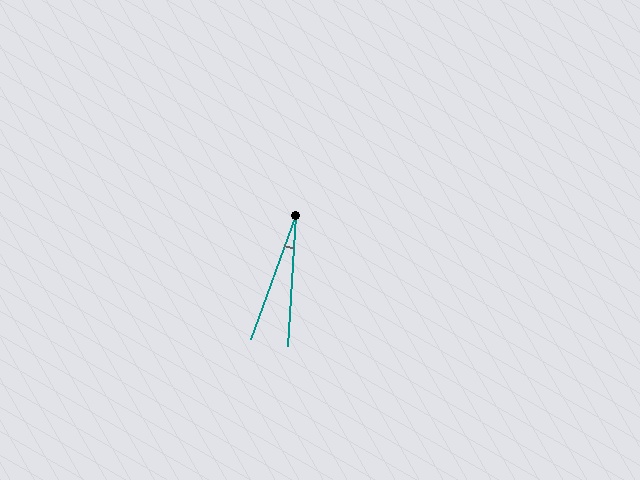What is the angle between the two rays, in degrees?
Approximately 16 degrees.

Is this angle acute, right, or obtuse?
It is acute.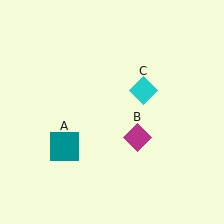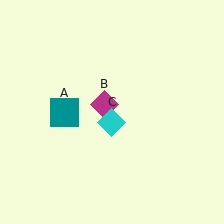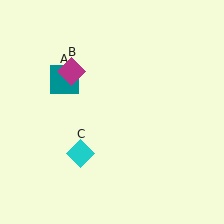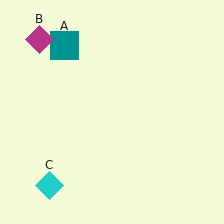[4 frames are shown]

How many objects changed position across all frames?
3 objects changed position: teal square (object A), magenta diamond (object B), cyan diamond (object C).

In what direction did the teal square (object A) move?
The teal square (object A) moved up.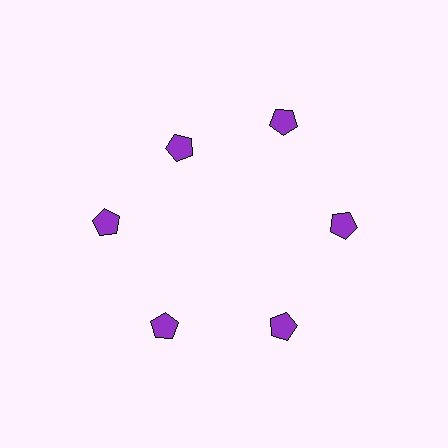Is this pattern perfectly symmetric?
No. The 6 purple pentagons are arranged in a ring, but one element near the 11 o'clock position is pulled inward toward the center, breaking the 6-fold rotational symmetry.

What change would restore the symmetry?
The symmetry would be restored by moving it outward, back onto the ring so that all 6 pentagons sit at equal angles and equal distance from the center.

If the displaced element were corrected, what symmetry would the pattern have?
It would have 6-fold rotational symmetry — the pattern would map onto itself every 60 degrees.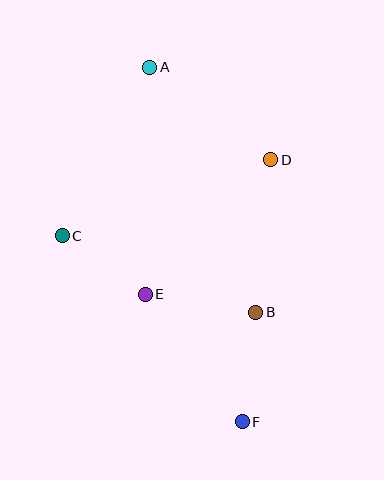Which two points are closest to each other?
Points C and E are closest to each other.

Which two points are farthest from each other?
Points A and F are farthest from each other.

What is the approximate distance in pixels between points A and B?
The distance between A and B is approximately 267 pixels.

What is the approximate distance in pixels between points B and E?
The distance between B and E is approximately 112 pixels.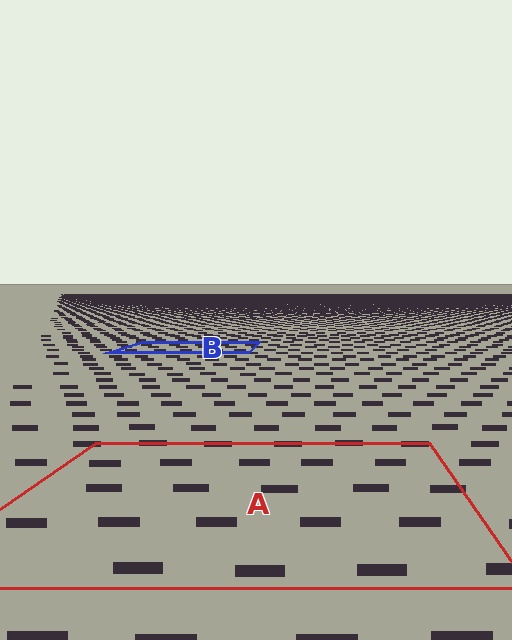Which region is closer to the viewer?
Region A is closer. The texture elements there are larger and more spread out.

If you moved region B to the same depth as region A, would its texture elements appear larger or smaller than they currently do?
They would appear larger. At a closer depth, the same texture elements are projected at a bigger on-screen size.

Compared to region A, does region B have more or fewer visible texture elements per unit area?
Region B has more texture elements per unit area — they are packed more densely because it is farther away.